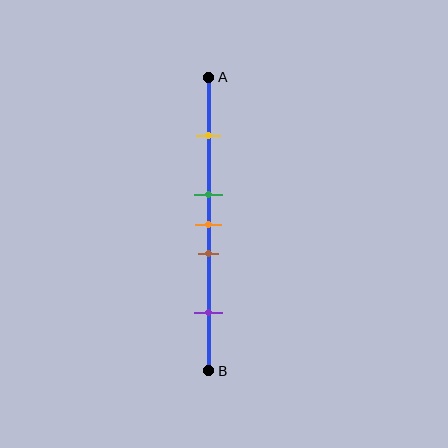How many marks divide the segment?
There are 5 marks dividing the segment.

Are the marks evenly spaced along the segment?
No, the marks are not evenly spaced.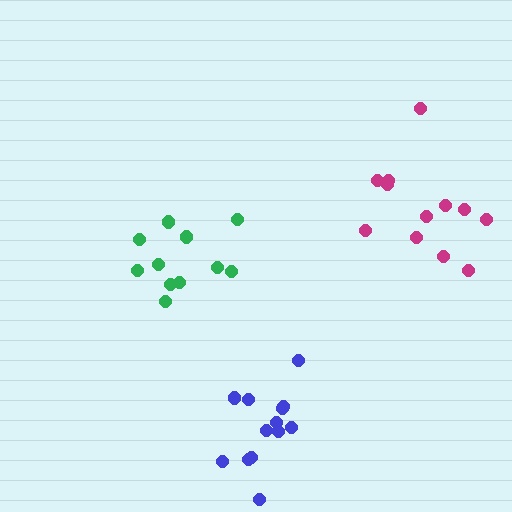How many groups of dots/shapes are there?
There are 3 groups.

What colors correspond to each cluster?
The clusters are colored: blue, magenta, green.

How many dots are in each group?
Group 1: 13 dots, Group 2: 12 dots, Group 3: 11 dots (36 total).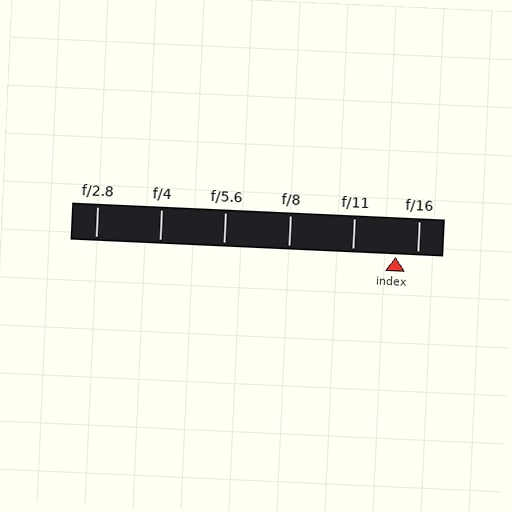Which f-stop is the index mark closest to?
The index mark is closest to f/16.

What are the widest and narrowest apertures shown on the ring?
The widest aperture shown is f/2.8 and the narrowest is f/16.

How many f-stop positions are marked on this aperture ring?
There are 6 f-stop positions marked.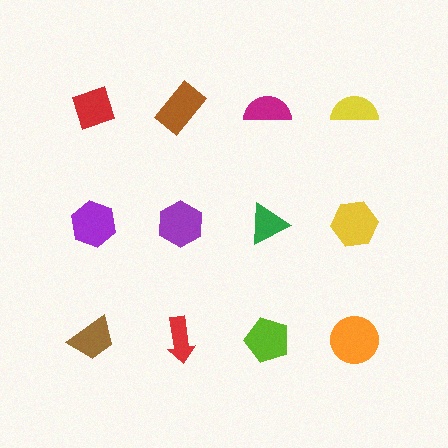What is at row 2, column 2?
A purple hexagon.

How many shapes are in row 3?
4 shapes.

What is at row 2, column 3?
A green triangle.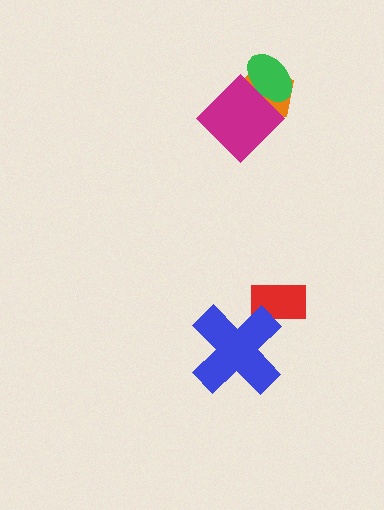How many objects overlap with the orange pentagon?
2 objects overlap with the orange pentagon.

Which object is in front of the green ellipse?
The magenta diamond is in front of the green ellipse.